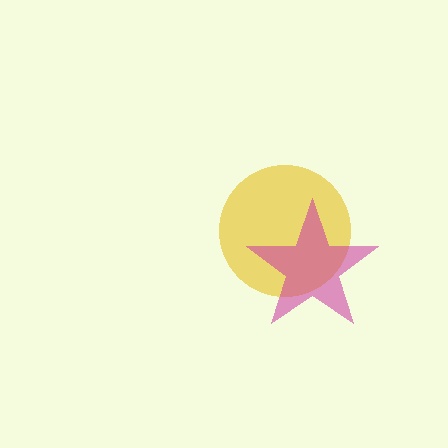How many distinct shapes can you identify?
There are 2 distinct shapes: a yellow circle, a magenta star.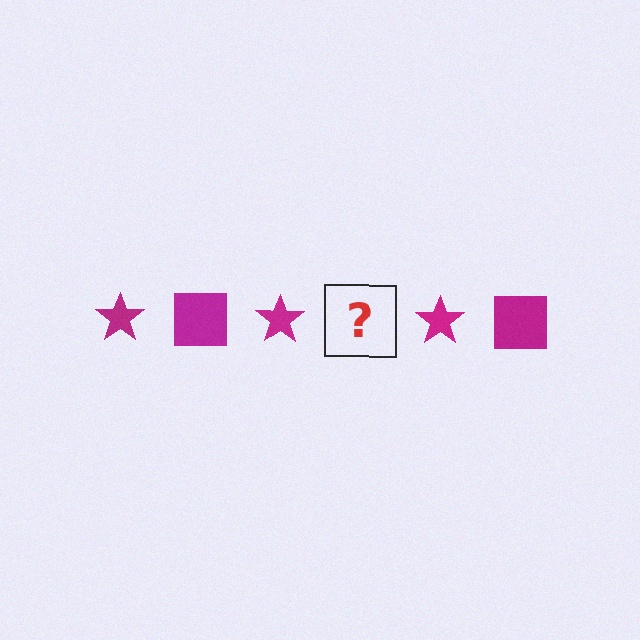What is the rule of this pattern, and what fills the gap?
The rule is that the pattern cycles through star, square shapes in magenta. The gap should be filled with a magenta square.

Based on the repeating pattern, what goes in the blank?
The blank should be a magenta square.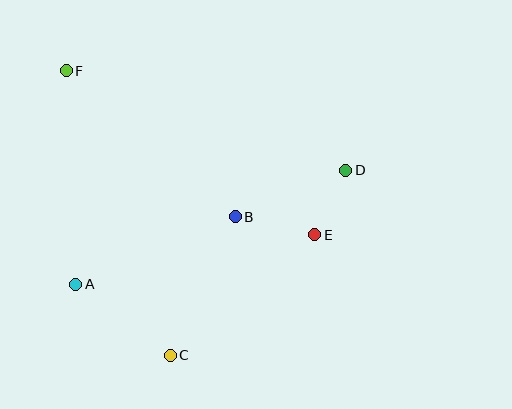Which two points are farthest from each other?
Points C and F are farthest from each other.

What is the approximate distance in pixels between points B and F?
The distance between B and F is approximately 223 pixels.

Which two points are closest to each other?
Points D and E are closest to each other.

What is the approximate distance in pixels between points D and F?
The distance between D and F is approximately 297 pixels.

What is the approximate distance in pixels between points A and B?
The distance between A and B is approximately 173 pixels.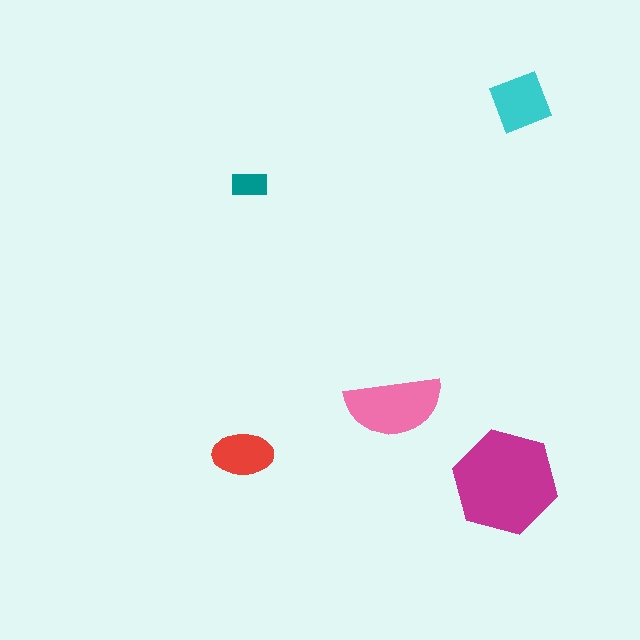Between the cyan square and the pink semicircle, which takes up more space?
The pink semicircle.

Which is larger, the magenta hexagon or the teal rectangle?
The magenta hexagon.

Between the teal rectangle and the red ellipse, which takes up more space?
The red ellipse.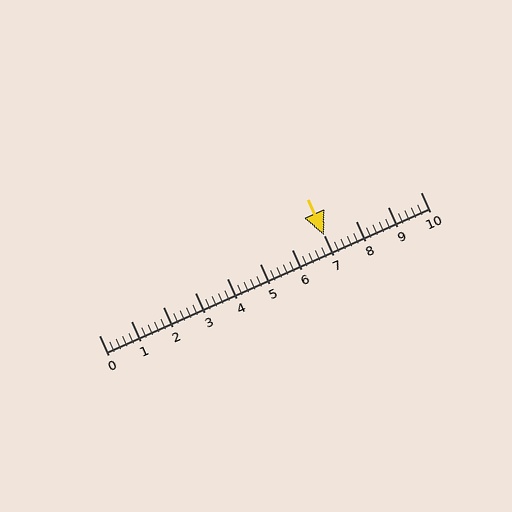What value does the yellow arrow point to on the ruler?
The yellow arrow points to approximately 7.0.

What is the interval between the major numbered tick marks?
The major tick marks are spaced 1 units apart.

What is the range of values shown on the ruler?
The ruler shows values from 0 to 10.